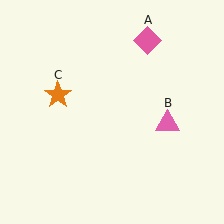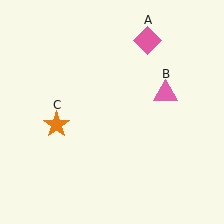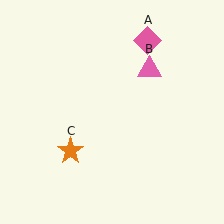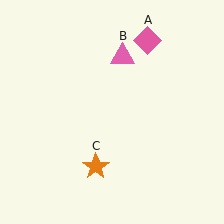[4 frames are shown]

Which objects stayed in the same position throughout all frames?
Pink diamond (object A) remained stationary.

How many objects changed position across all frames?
2 objects changed position: pink triangle (object B), orange star (object C).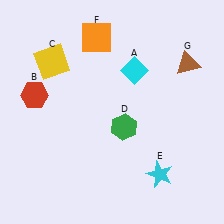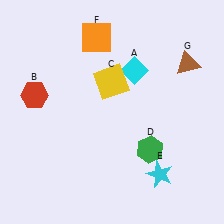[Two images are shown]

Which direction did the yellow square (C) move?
The yellow square (C) moved right.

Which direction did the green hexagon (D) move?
The green hexagon (D) moved right.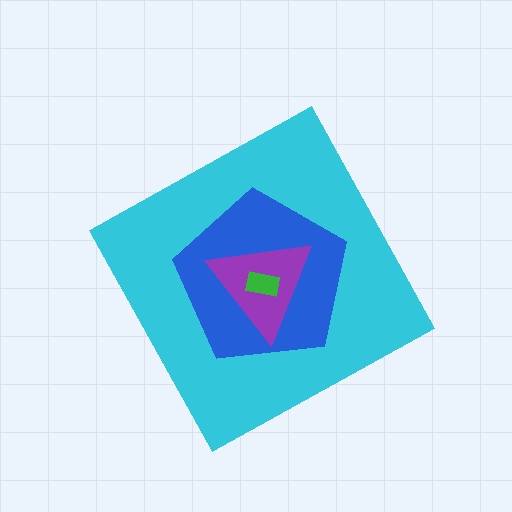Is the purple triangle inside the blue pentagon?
Yes.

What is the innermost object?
The green rectangle.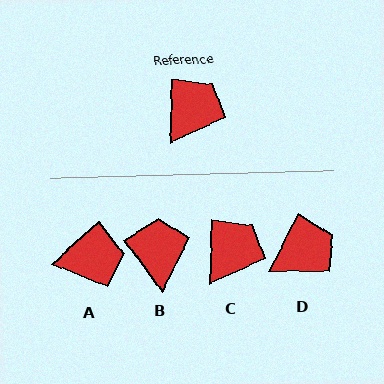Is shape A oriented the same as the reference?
No, it is off by about 46 degrees.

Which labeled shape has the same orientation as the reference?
C.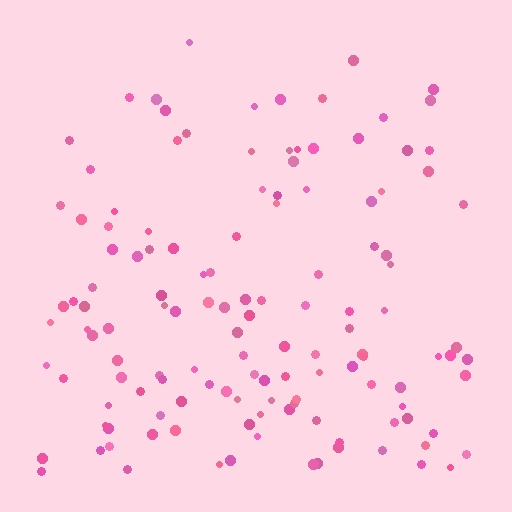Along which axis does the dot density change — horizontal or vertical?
Vertical.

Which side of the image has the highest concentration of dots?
The bottom.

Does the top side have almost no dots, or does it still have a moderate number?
Still a moderate number, just noticeably fewer than the bottom.